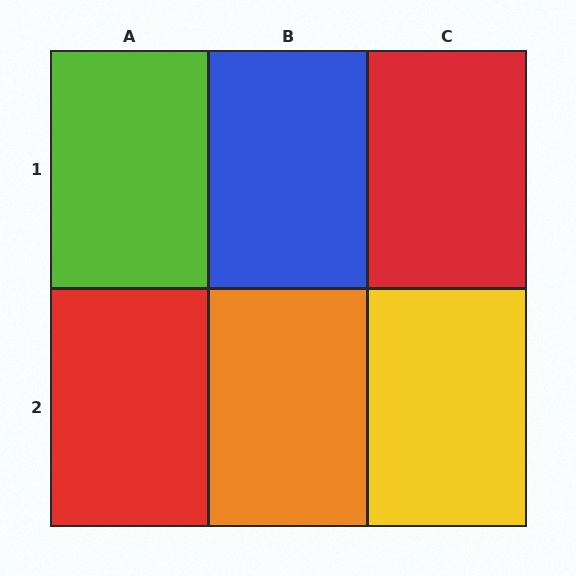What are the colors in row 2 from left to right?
Red, orange, yellow.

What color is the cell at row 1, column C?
Red.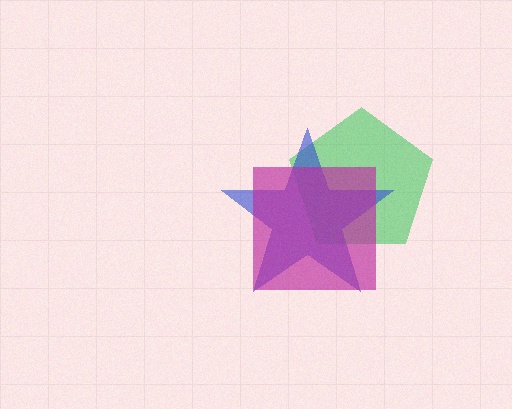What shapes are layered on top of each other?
The layered shapes are: a green pentagon, a blue star, a magenta square.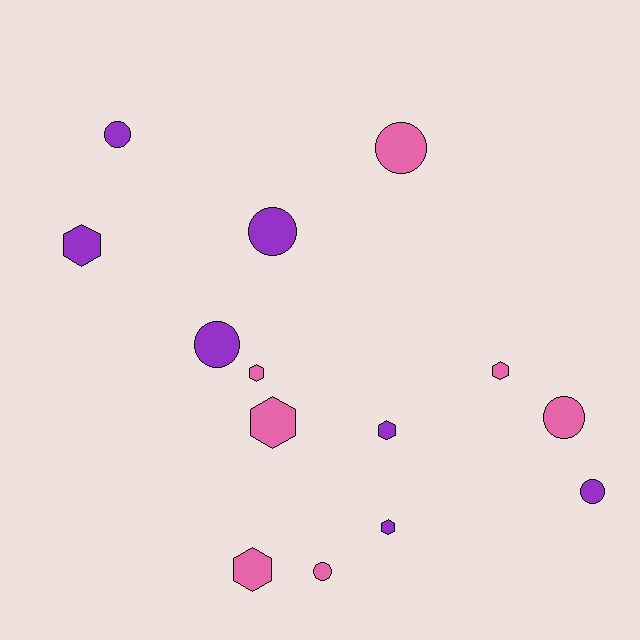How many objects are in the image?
There are 14 objects.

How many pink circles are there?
There are 3 pink circles.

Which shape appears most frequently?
Hexagon, with 7 objects.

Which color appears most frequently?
Pink, with 7 objects.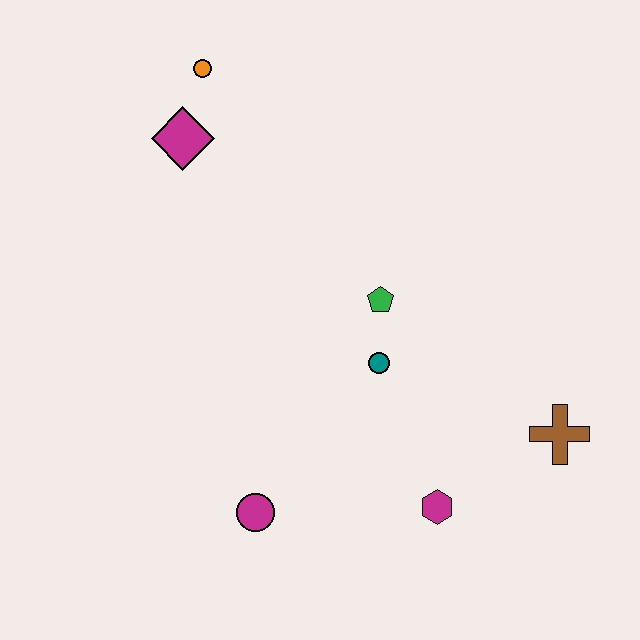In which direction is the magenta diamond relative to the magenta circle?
The magenta diamond is above the magenta circle.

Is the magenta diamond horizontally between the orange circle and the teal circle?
No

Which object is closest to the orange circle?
The magenta diamond is closest to the orange circle.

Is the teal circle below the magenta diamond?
Yes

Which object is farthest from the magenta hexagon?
The orange circle is farthest from the magenta hexagon.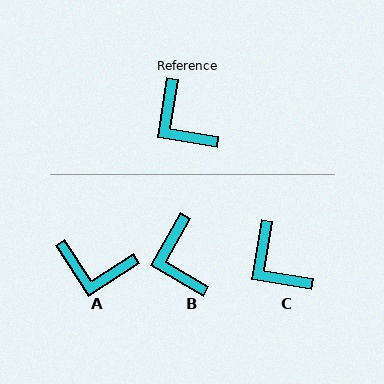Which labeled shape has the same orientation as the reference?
C.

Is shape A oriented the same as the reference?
No, it is off by about 42 degrees.